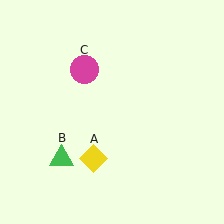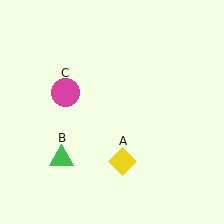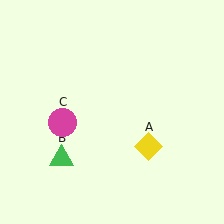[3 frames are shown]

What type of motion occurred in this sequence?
The yellow diamond (object A), magenta circle (object C) rotated counterclockwise around the center of the scene.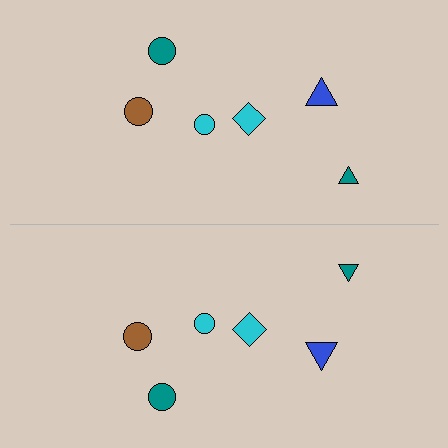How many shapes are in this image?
There are 12 shapes in this image.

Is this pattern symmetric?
Yes, this pattern has bilateral (reflection) symmetry.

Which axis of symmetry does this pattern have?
The pattern has a horizontal axis of symmetry running through the center of the image.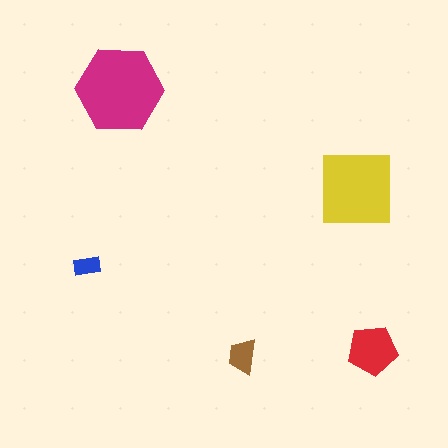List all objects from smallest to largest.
The blue rectangle, the brown trapezoid, the red pentagon, the yellow square, the magenta hexagon.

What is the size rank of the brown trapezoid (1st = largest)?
4th.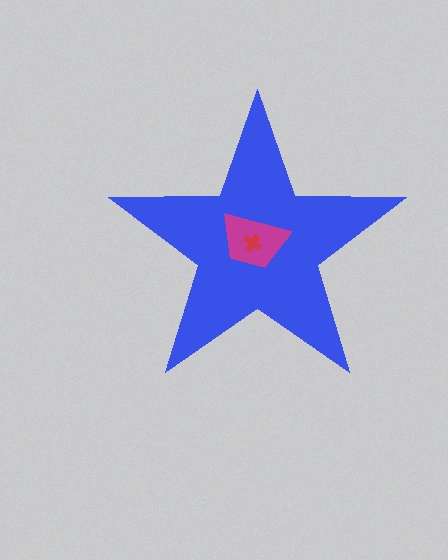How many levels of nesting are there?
3.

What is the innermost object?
The red cross.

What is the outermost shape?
The blue star.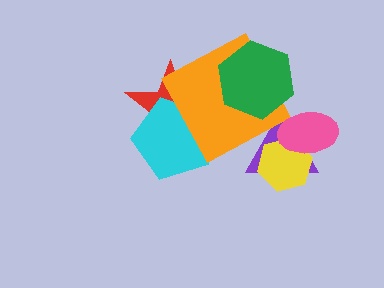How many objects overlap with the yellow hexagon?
2 objects overlap with the yellow hexagon.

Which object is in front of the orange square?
The green hexagon is in front of the orange square.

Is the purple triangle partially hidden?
Yes, it is partially covered by another shape.